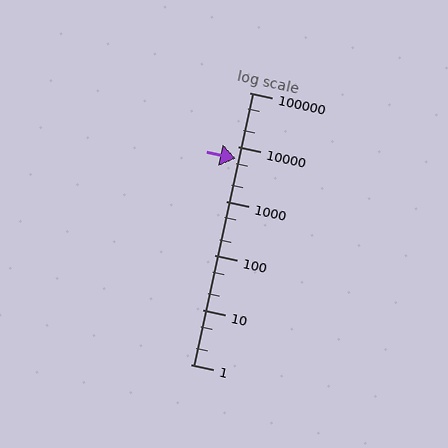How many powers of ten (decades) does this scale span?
The scale spans 5 decades, from 1 to 100000.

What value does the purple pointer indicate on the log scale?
The pointer indicates approximately 6200.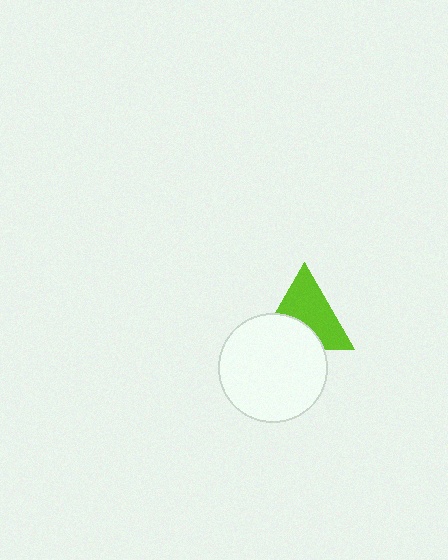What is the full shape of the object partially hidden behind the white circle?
The partially hidden object is a lime triangle.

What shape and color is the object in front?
The object in front is a white circle.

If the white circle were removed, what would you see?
You would see the complete lime triangle.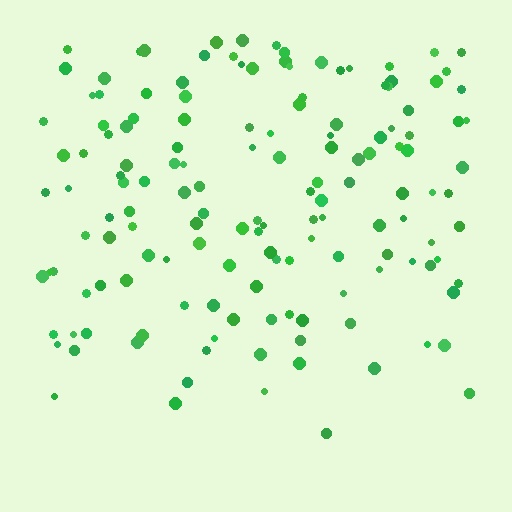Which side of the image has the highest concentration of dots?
The top.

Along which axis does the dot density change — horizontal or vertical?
Vertical.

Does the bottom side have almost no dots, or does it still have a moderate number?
Still a moderate number, just noticeably fewer than the top.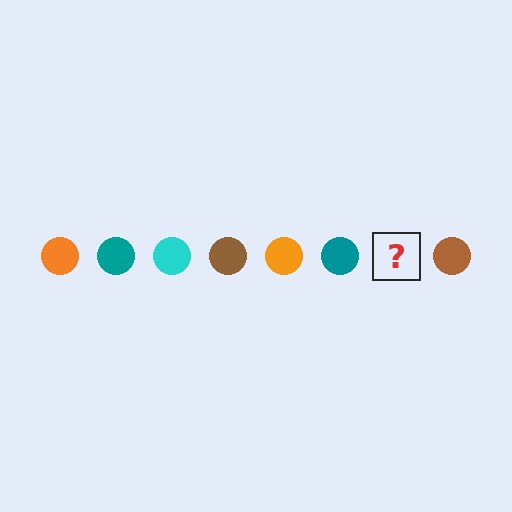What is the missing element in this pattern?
The missing element is a cyan circle.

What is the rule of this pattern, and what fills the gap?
The rule is that the pattern cycles through orange, teal, cyan, brown circles. The gap should be filled with a cyan circle.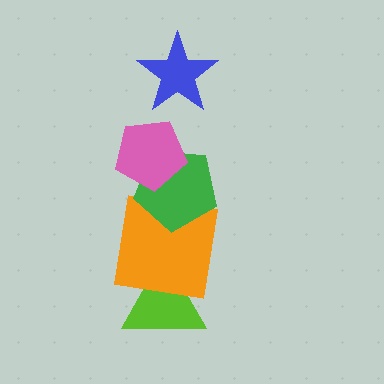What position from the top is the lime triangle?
The lime triangle is 5th from the top.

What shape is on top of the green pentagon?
The pink pentagon is on top of the green pentagon.